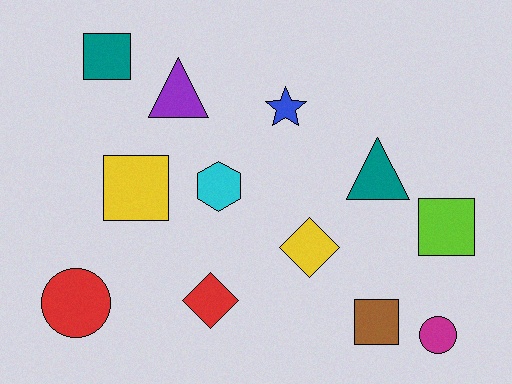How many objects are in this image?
There are 12 objects.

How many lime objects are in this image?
There is 1 lime object.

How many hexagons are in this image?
There is 1 hexagon.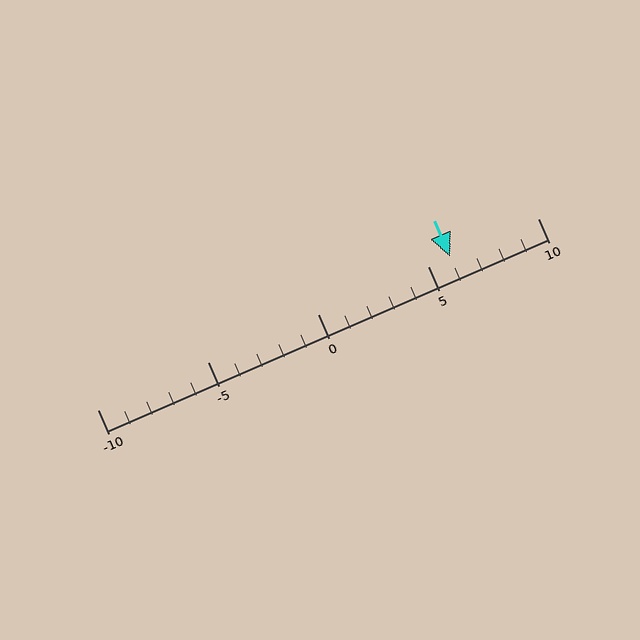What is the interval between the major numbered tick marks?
The major tick marks are spaced 5 units apart.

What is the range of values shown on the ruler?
The ruler shows values from -10 to 10.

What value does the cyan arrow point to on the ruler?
The cyan arrow points to approximately 6.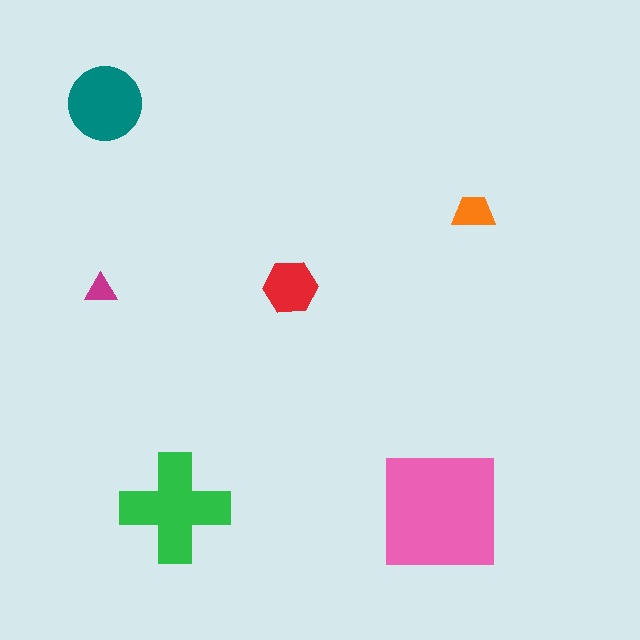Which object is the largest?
The pink square.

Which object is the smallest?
The magenta triangle.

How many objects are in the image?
There are 6 objects in the image.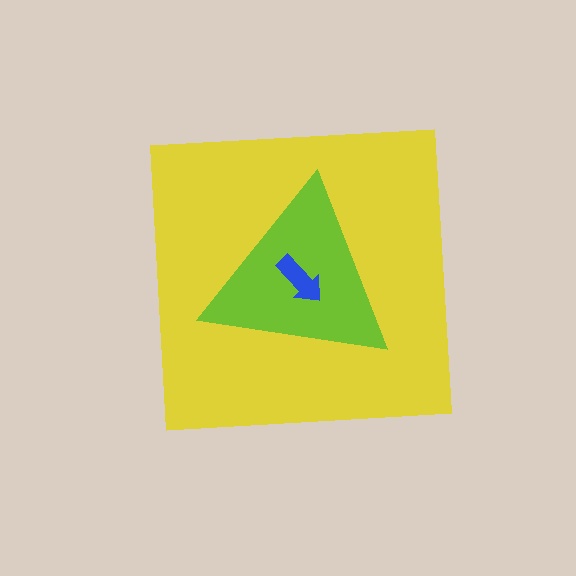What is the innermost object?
The blue arrow.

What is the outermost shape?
The yellow square.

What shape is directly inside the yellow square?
The lime triangle.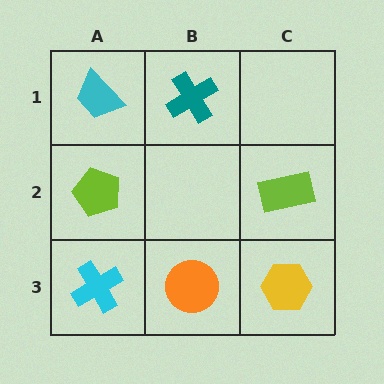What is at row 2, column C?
A lime rectangle.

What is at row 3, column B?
An orange circle.